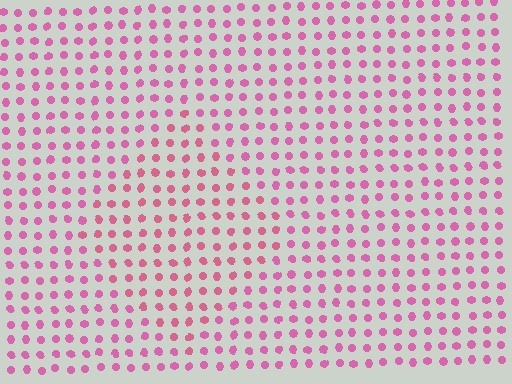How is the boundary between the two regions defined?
The boundary is defined purely by a slight shift in hue (about 16 degrees). Spacing, size, and orientation are identical on both sides.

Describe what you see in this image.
The image is filled with small pink elements in a uniform arrangement. A diamond-shaped region is visible where the elements are tinted to a slightly different hue, forming a subtle color boundary.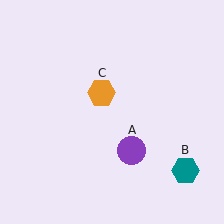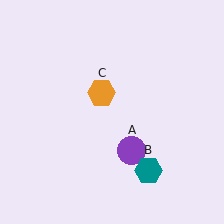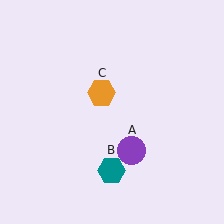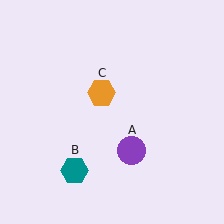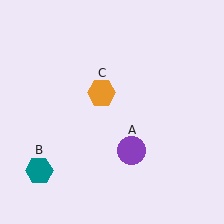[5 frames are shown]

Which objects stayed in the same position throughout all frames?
Purple circle (object A) and orange hexagon (object C) remained stationary.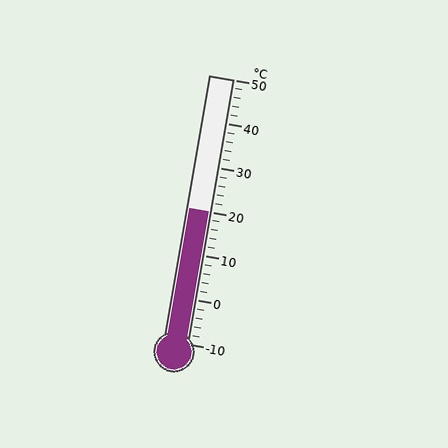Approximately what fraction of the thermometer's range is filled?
The thermometer is filled to approximately 50% of its range.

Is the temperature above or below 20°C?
The temperature is at 20°C.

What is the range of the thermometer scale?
The thermometer scale ranges from -10°C to 50°C.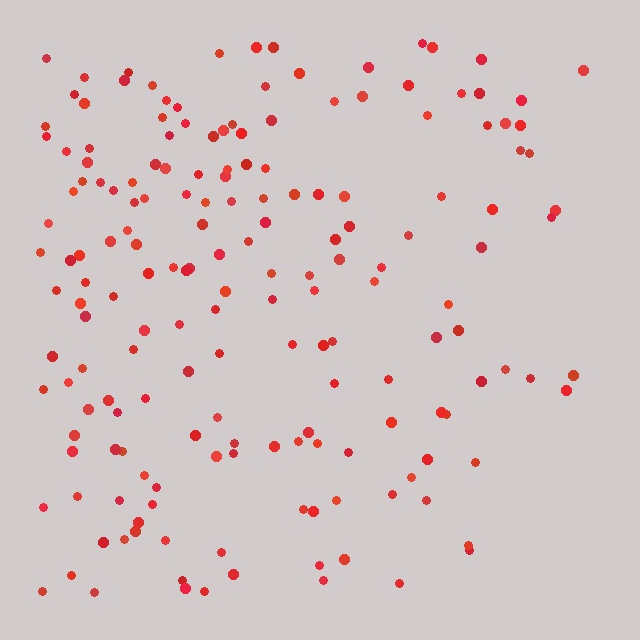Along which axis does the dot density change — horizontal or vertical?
Horizontal.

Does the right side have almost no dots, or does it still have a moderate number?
Still a moderate number, just noticeably fewer than the left.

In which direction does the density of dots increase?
From right to left, with the left side densest.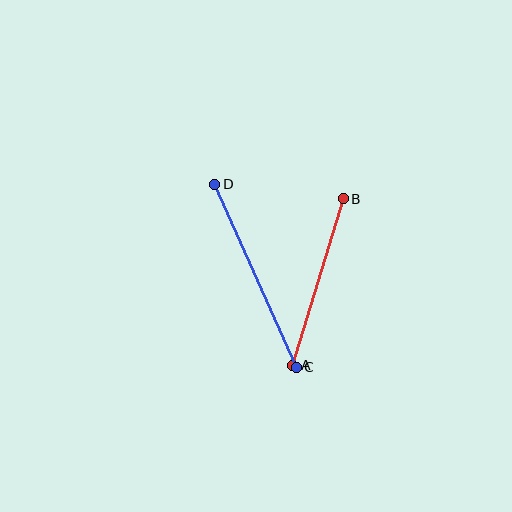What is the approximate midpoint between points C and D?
The midpoint is at approximately (255, 276) pixels.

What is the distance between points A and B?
The distance is approximately 174 pixels.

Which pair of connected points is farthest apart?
Points C and D are farthest apart.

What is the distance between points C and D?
The distance is approximately 200 pixels.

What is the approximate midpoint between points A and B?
The midpoint is at approximately (318, 282) pixels.